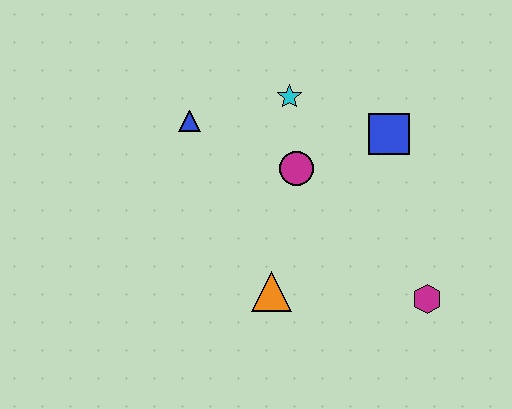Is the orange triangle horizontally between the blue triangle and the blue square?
Yes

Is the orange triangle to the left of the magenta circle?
Yes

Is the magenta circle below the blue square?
Yes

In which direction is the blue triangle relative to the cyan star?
The blue triangle is to the left of the cyan star.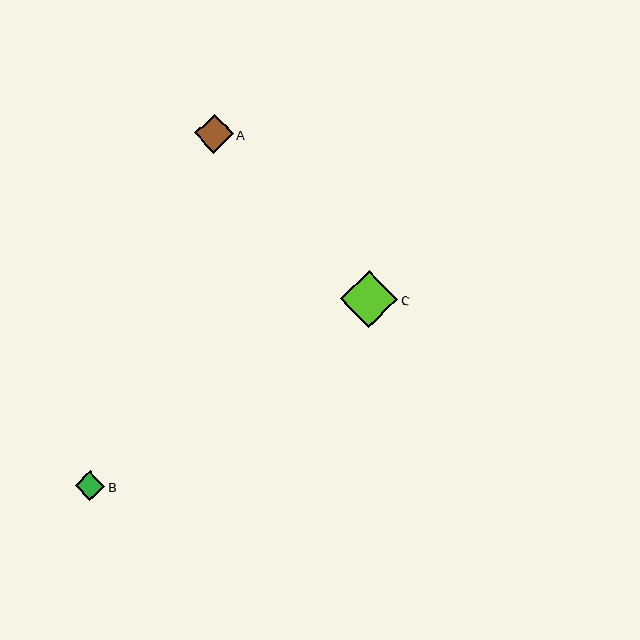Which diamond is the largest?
Diamond C is the largest with a size of approximately 57 pixels.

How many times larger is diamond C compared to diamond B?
Diamond C is approximately 1.9 times the size of diamond B.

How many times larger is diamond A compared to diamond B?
Diamond A is approximately 1.3 times the size of diamond B.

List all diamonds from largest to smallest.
From largest to smallest: C, A, B.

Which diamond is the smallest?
Diamond B is the smallest with a size of approximately 30 pixels.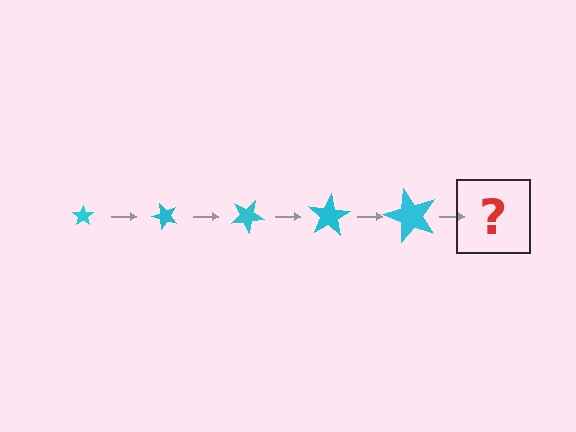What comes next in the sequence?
The next element should be a star, larger than the previous one and rotated 250 degrees from the start.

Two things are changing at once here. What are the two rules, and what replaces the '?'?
The two rules are that the star grows larger each step and it rotates 50 degrees each step. The '?' should be a star, larger than the previous one and rotated 250 degrees from the start.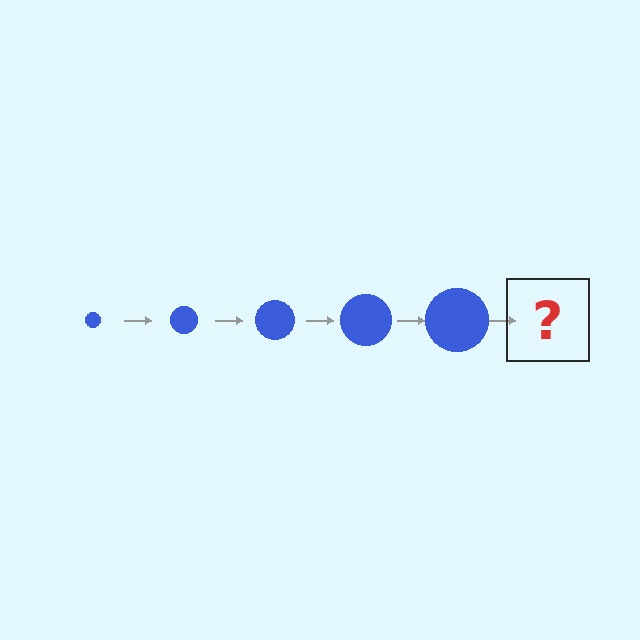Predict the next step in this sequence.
The next step is a blue circle, larger than the previous one.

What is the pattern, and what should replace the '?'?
The pattern is that the circle gets progressively larger each step. The '?' should be a blue circle, larger than the previous one.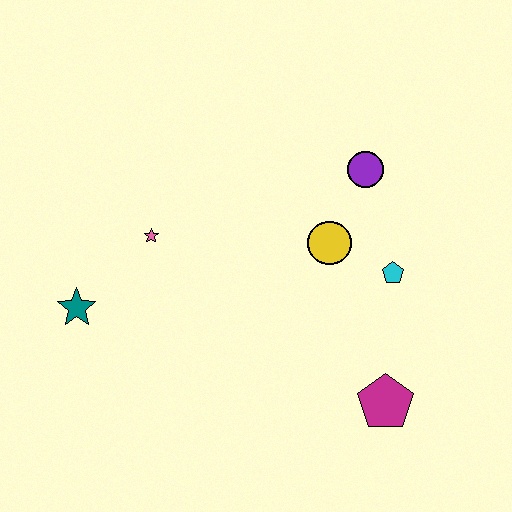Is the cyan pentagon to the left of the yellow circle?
No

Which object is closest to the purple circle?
The yellow circle is closest to the purple circle.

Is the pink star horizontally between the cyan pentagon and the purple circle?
No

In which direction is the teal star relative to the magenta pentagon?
The teal star is to the left of the magenta pentagon.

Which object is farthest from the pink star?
The magenta pentagon is farthest from the pink star.